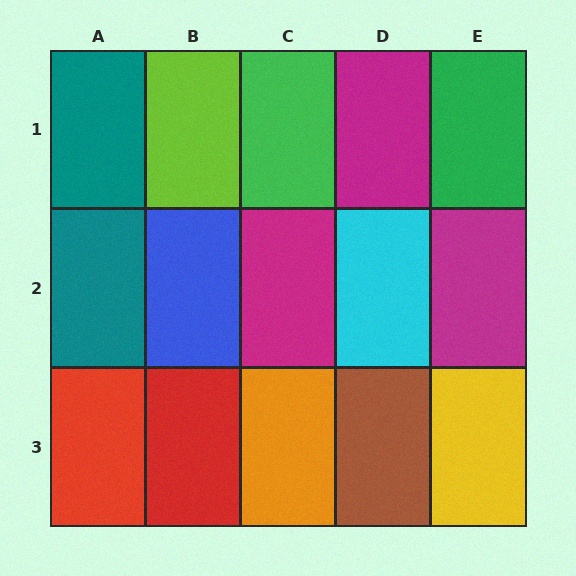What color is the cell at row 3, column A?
Red.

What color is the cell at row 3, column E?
Yellow.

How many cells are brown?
1 cell is brown.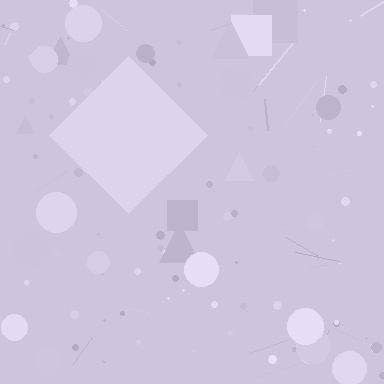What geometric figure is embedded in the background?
A diamond is embedded in the background.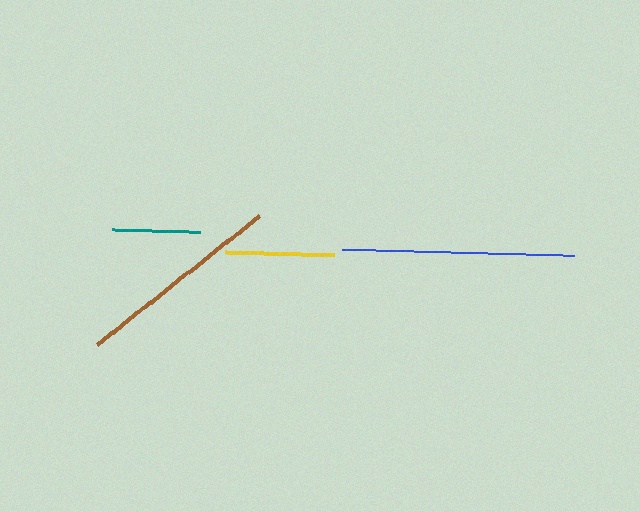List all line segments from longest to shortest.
From longest to shortest: blue, brown, yellow, teal.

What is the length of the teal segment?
The teal segment is approximately 88 pixels long.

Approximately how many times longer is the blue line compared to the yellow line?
The blue line is approximately 2.1 times the length of the yellow line.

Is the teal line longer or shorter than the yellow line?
The yellow line is longer than the teal line.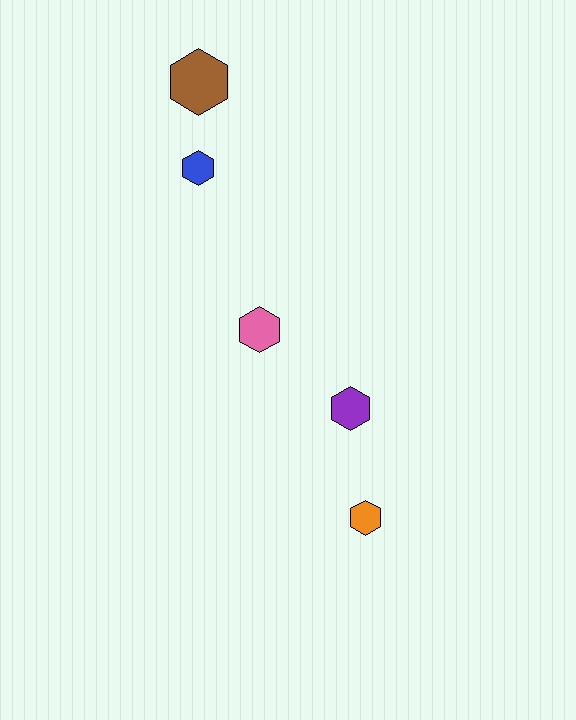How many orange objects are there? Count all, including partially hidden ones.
There is 1 orange object.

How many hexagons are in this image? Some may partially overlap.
There are 5 hexagons.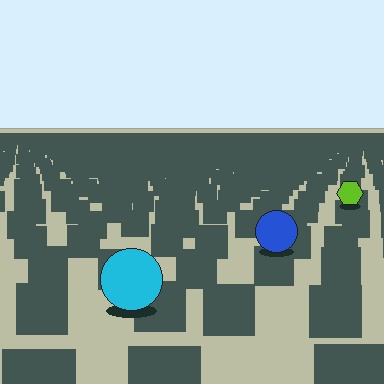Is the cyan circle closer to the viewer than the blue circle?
Yes. The cyan circle is closer — you can tell from the texture gradient: the ground texture is coarser near it.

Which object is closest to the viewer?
The cyan circle is closest. The texture marks near it are larger and more spread out.